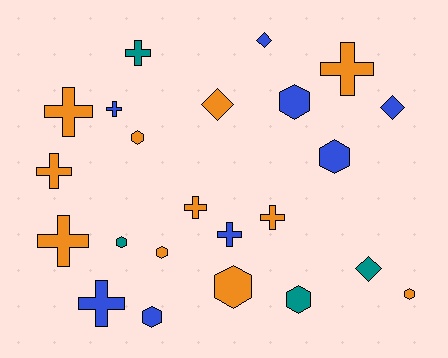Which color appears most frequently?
Orange, with 11 objects.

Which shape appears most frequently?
Cross, with 10 objects.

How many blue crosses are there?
There are 3 blue crosses.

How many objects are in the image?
There are 23 objects.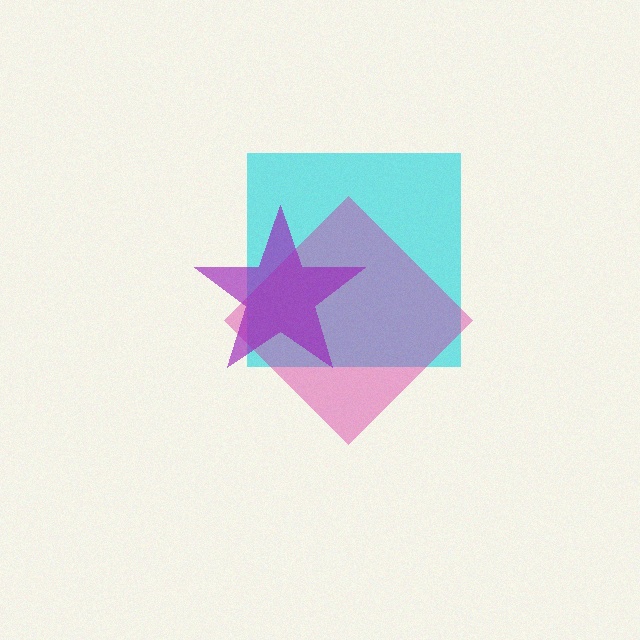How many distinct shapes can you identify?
There are 3 distinct shapes: a cyan square, a magenta diamond, a purple star.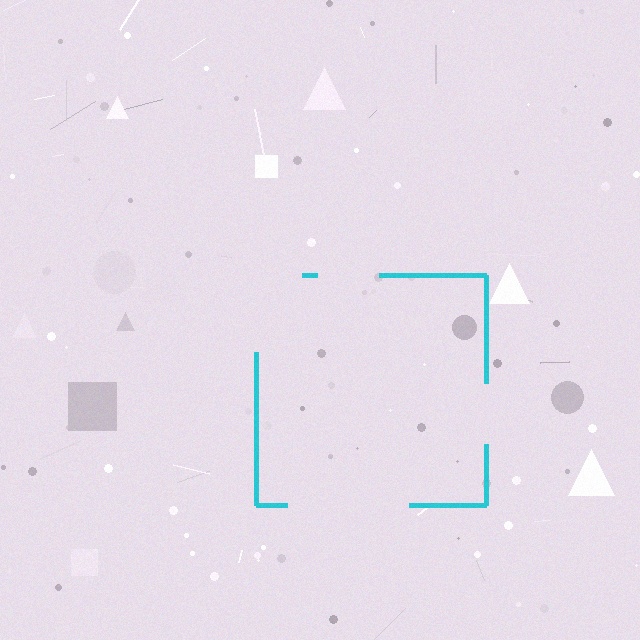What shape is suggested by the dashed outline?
The dashed outline suggests a square.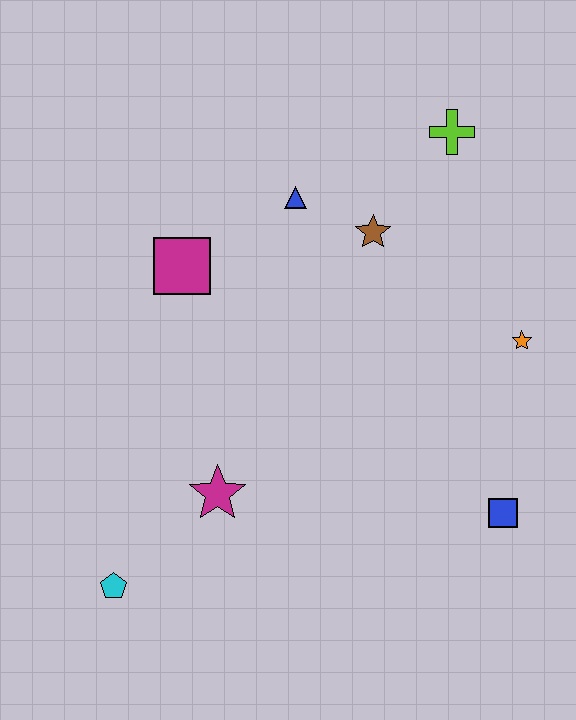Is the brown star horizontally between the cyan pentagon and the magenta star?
No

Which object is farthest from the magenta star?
The lime cross is farthest from the magenta star.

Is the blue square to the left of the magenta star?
No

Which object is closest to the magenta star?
The cyan pentagon is closest to the magenta star.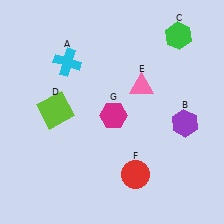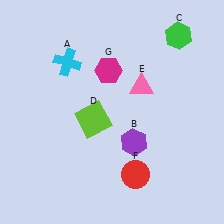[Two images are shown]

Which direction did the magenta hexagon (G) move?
The magenta hexagon (G) moved up.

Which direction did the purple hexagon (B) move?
The purple hexagon (B) moved left.